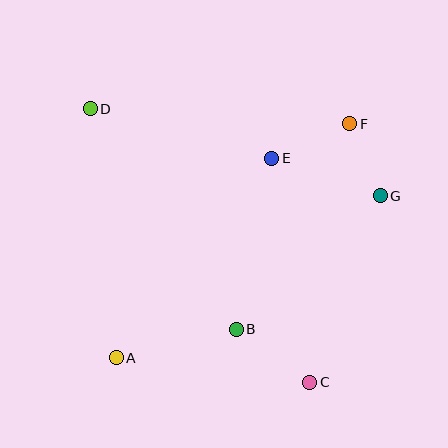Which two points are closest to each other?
Points F and G are closest to each other.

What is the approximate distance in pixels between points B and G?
The distance between B and G is approximately 196 pixels.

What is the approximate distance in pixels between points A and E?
The distance between A and E is approximately 253 pixels.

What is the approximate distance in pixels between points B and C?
The distance between B and C is approximately 91 pixels.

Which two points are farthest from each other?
Points C and D are farthest from each other.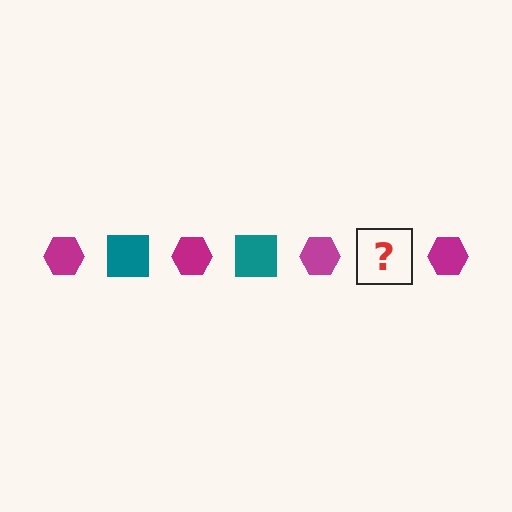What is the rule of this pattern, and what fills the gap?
The rule is that the pattern alternates between magenta hexagon and teal square. The gap should be filled with a teal square.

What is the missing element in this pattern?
The missing element is a teal square.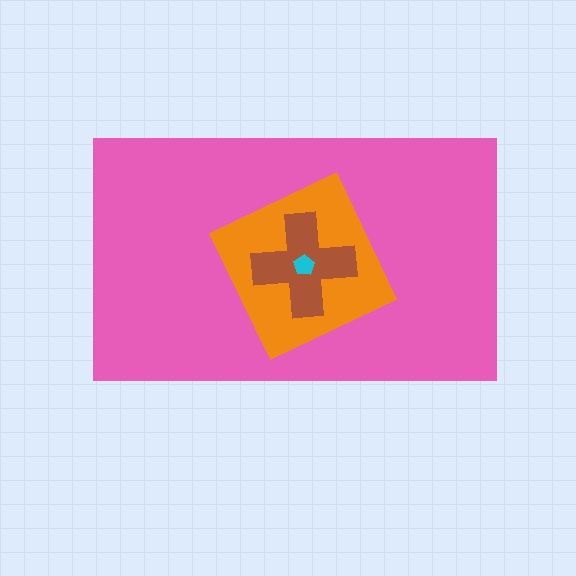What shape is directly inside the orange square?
The brown cross.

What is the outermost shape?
The pink rectangle.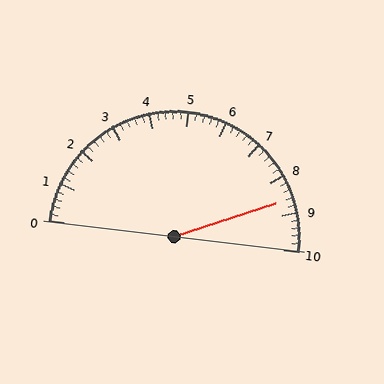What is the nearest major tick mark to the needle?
The nearest major tick mark is 9.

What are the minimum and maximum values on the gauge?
The gauge ranges from 0 to 10.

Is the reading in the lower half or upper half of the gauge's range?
The reading is in the upper half of the range (0 to 10).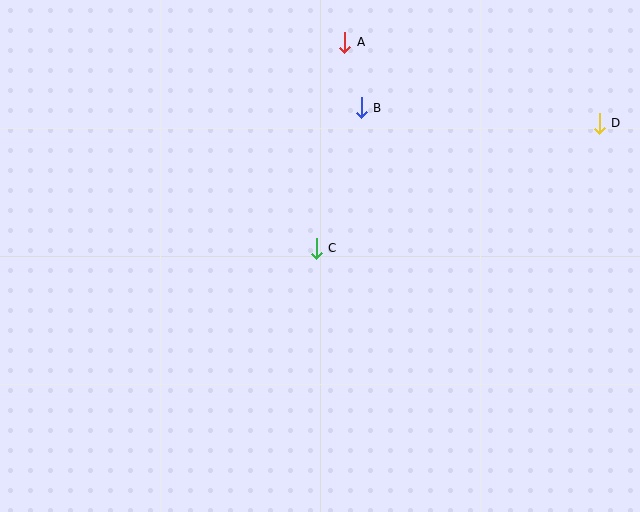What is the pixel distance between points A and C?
The distance between A and C is 208 pixels.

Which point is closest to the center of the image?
Point C at (316, 248) is closest to the center.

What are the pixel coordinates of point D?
Point D is at (599, 123).